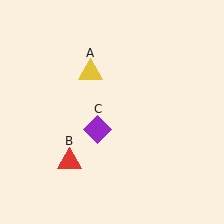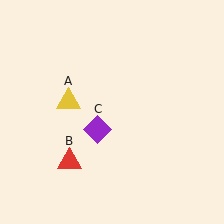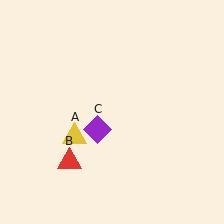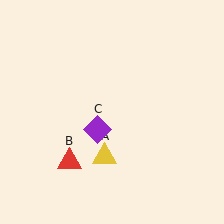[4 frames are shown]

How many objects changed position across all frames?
1 object changed position: yellow triangle (object A).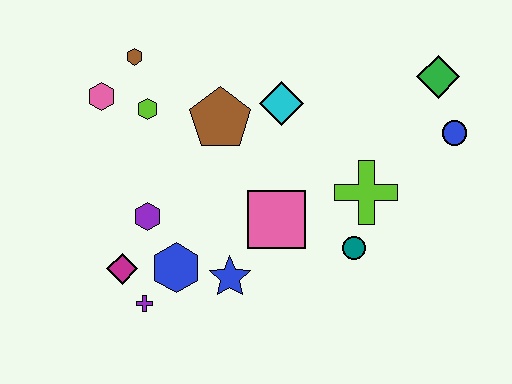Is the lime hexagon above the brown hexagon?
No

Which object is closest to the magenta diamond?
The purple cross is closest to the magenta diamond.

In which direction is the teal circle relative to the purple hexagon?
The teal circle is to the right of the purple hexagon.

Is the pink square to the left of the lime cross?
Yes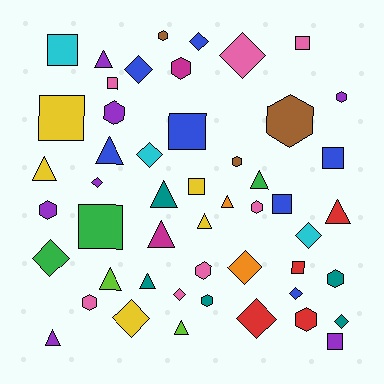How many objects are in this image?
There are 50 objects.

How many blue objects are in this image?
There are 7 blue objects.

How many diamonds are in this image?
There are 13 diamonds.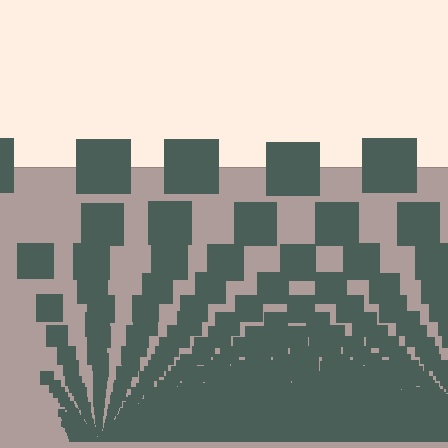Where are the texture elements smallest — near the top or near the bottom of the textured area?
Near the bottom.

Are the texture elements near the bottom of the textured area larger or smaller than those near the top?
Smaller. The gradient is inverted — elements near the bottom are smaller and denser.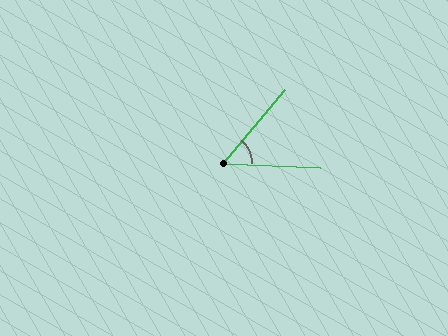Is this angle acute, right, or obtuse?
It is acute.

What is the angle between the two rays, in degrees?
Approximately 53 degrees.